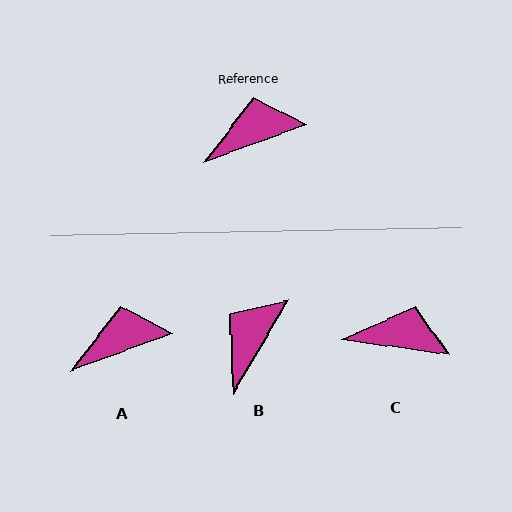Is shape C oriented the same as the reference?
No, it is off by about 28 degrees.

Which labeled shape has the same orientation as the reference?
A.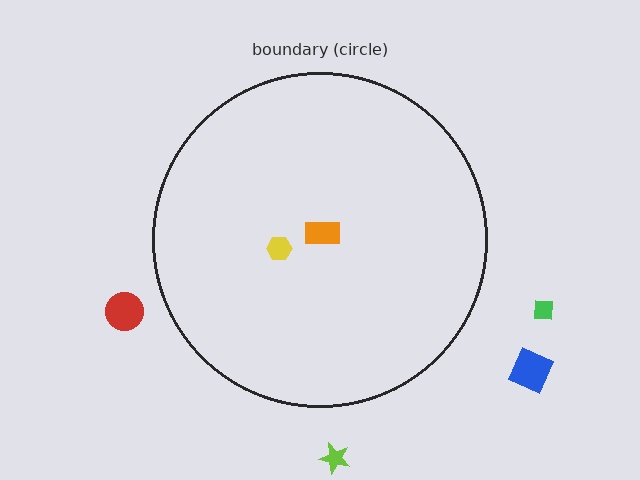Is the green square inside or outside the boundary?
Outside.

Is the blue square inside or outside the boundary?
Outside.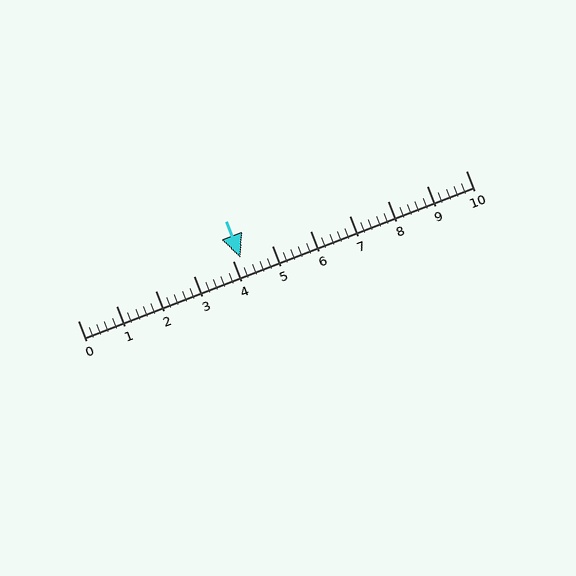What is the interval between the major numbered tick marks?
The major tick marks are spaced 1 units apart.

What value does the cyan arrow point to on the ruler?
The cyan arrow points to approximately 4.2.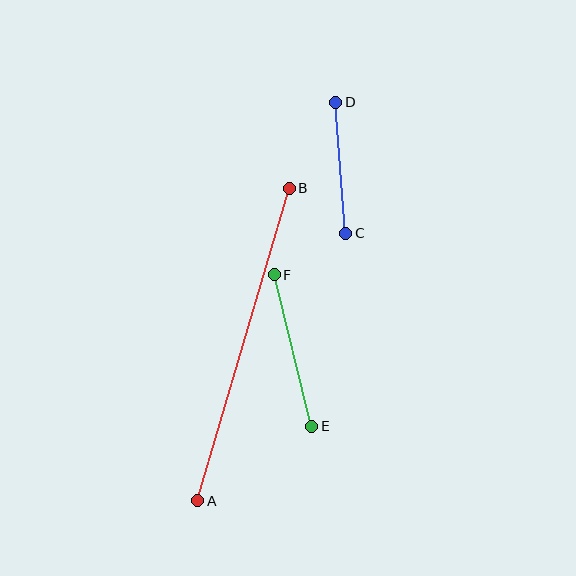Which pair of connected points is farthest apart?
Points A and B are farthest apart.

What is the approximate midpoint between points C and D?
The midpoint is at approximately (341, 168) pixels.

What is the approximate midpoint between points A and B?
The midpoint is at approximately (243, 344) pixels.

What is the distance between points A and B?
The distance is approximately 325 pixels.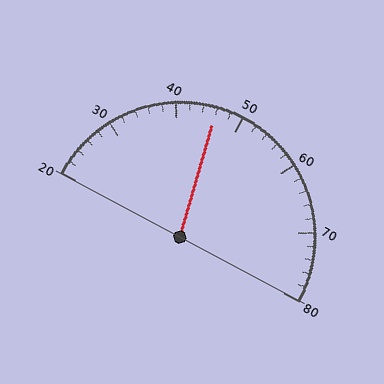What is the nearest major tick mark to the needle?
The nearest major tick mark is 50.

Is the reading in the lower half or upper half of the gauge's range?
The reading is in the lower half of the range (20 to 80).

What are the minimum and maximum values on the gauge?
The gauge ranges from 20 to 80.